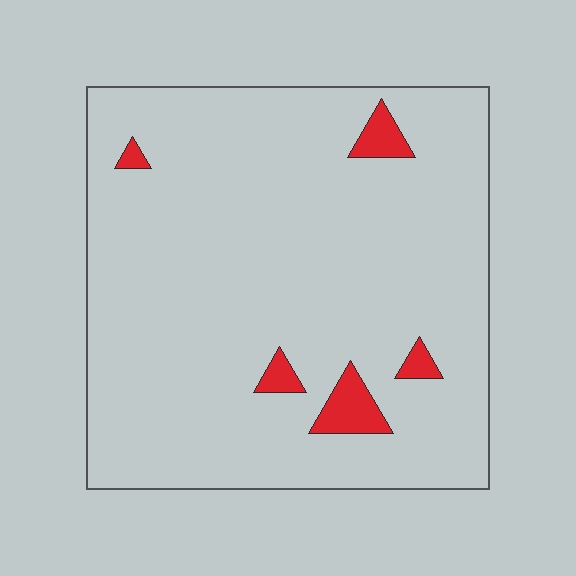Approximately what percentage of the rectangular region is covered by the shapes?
Approximately 5%.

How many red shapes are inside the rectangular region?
5.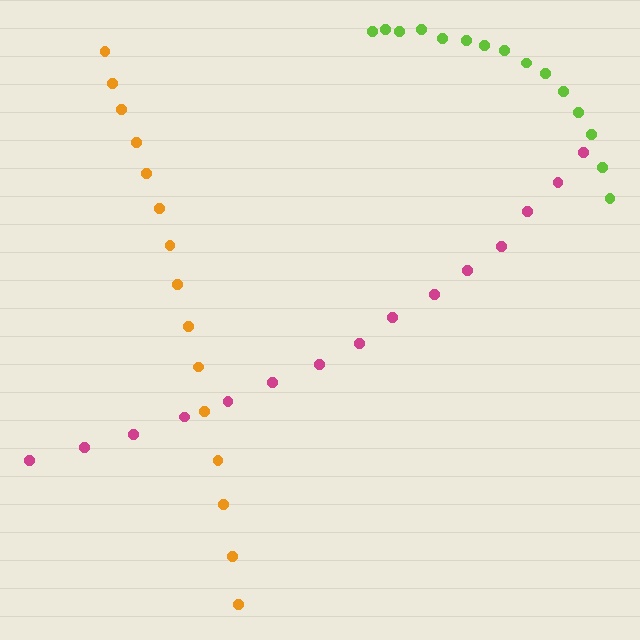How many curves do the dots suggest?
There are 3 distinct paths.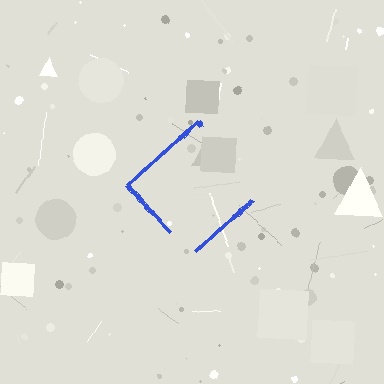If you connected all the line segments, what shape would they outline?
They would outline a diamond.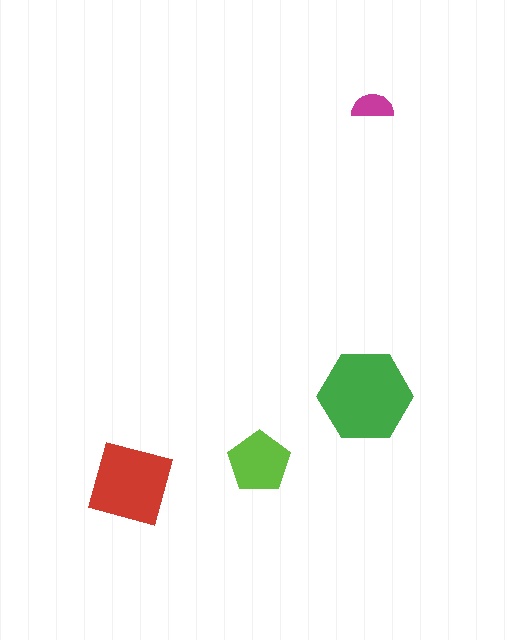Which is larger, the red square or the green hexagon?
The green hexagon.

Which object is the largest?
The green hexagon.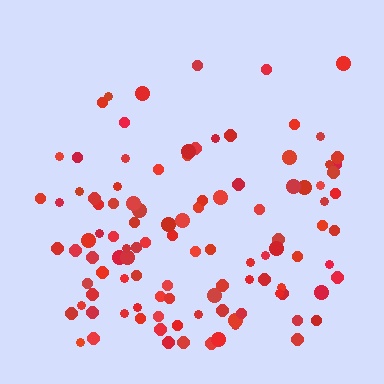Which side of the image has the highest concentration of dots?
The bottom.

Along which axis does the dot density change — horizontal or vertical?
Vertical.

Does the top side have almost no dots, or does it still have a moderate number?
Still a moderate number, just noticeably fewer than the bottom.